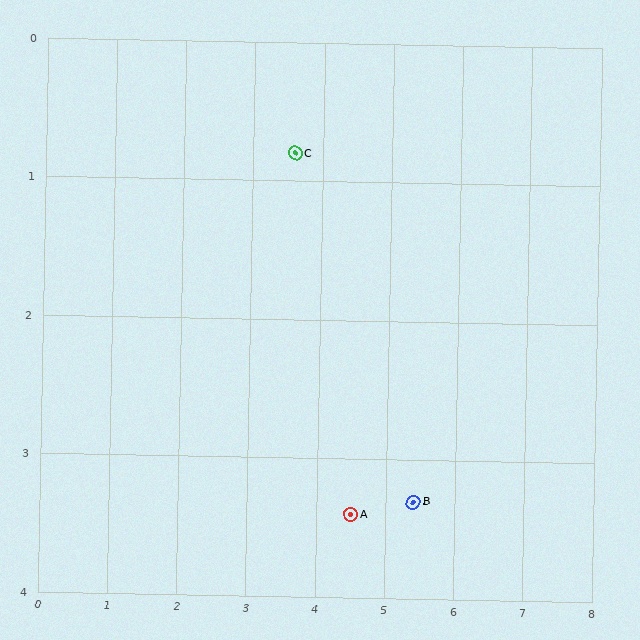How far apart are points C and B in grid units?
Points C and B are about 3.1 grid units apart.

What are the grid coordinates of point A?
Point A is at approximately (4.5, 3.4).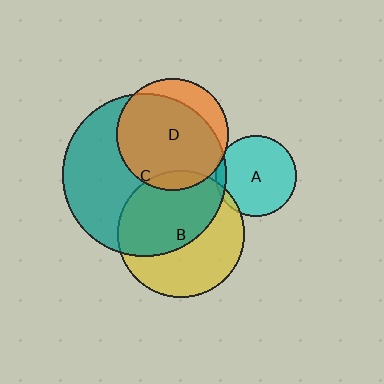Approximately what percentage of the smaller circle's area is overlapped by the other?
Approximately 5%.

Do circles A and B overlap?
Yes.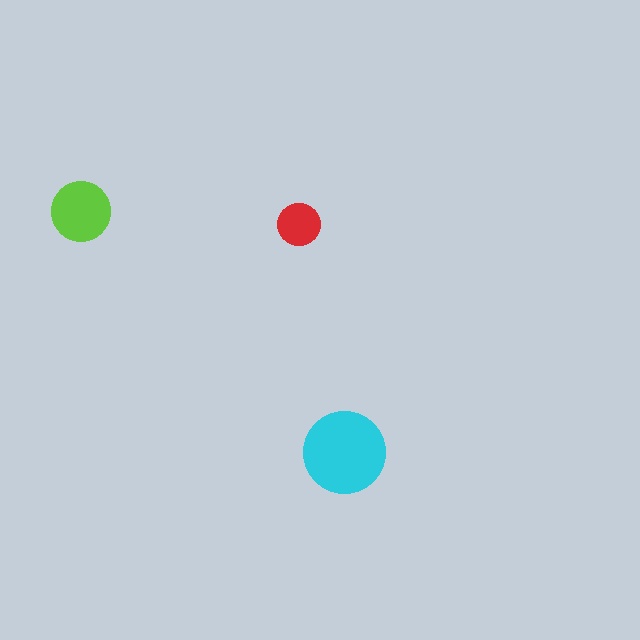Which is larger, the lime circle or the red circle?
The lime one.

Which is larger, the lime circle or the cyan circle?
The cyan one.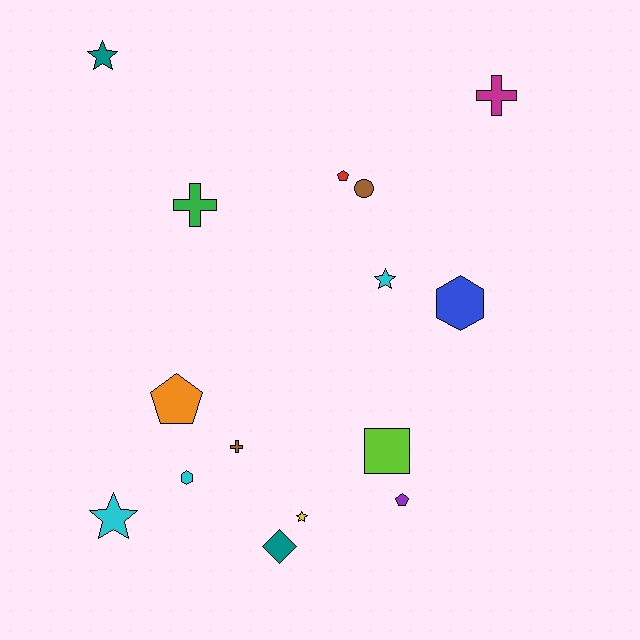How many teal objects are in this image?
There are 2 teal objects.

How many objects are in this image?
There are 15 objects.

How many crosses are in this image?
There are 3 crosses.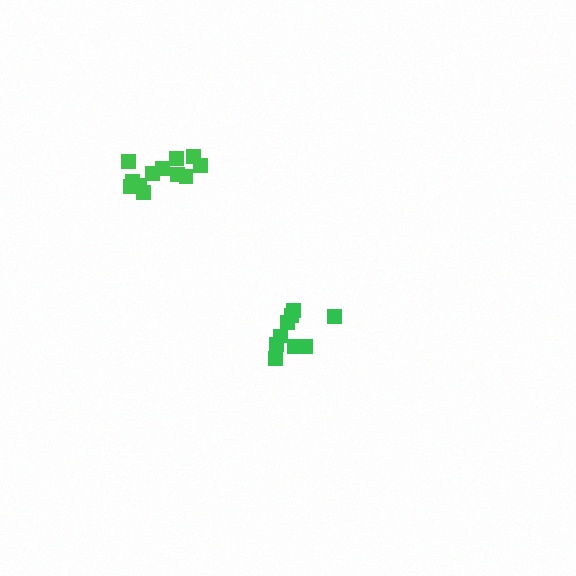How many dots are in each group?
Group 1: 9 dots, Group 2: 12 dots (21 total).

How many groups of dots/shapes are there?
There are 2 groups.